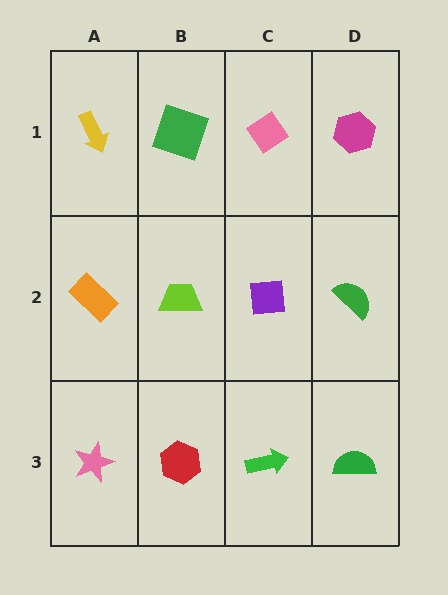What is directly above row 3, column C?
A purple square.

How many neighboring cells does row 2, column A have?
3.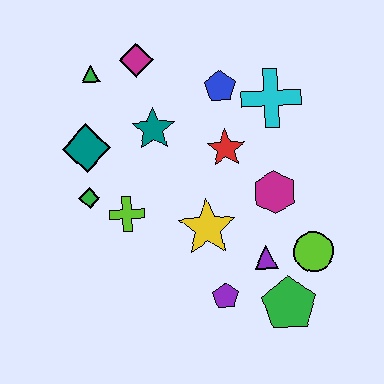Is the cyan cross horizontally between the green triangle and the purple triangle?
No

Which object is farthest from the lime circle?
The green triangle is farthest from the lime circle.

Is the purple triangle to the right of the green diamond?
Yes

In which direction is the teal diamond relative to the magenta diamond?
The teal diamond is below the magenta diamond.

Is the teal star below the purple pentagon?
No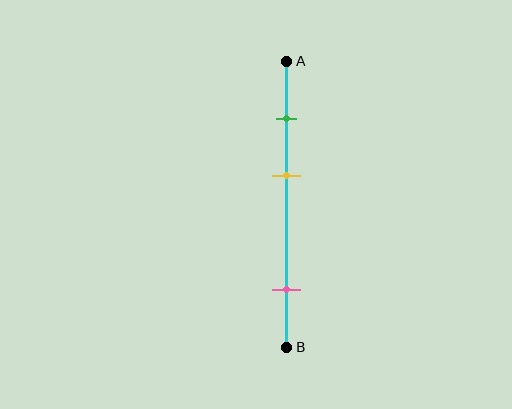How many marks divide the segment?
There are 3 marks dividing the segment.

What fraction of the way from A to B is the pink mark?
The pink mark is approximately 80% (0.8) of the way from A to B.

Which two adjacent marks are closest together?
The green and yellow marks are the closest adjacent pair.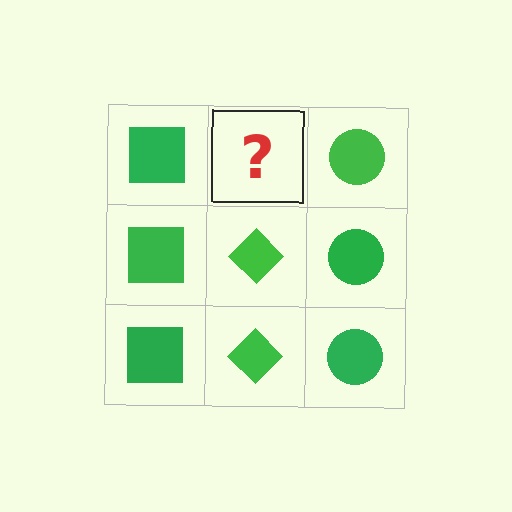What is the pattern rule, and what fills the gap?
The rule is that each column has a consistent shape. The gap should be filled with a green diamond.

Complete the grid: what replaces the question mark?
The question mark should be replaced with a green diamond.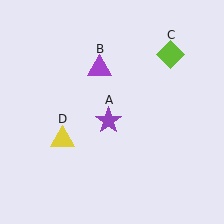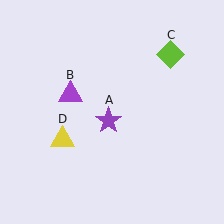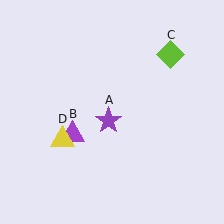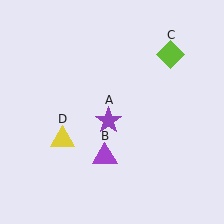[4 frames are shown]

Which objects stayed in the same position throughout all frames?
Purple star (object A) and lime diamond (object C) and yellow triangle (object D) remained stationary.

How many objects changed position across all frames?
1 object changed position: purple triangle (object B).